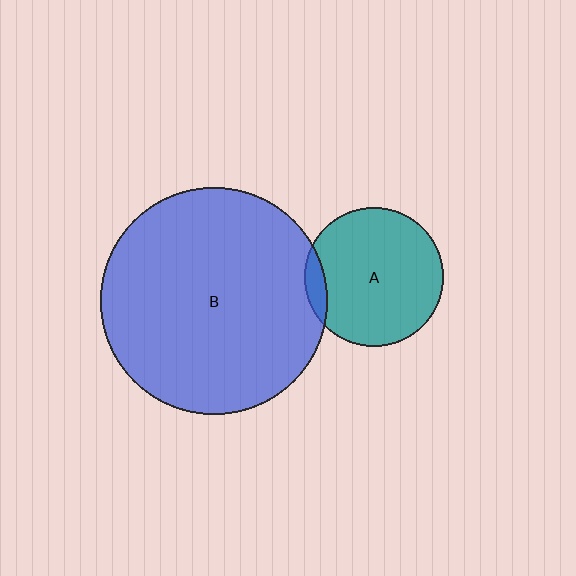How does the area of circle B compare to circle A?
Approximately 2.7 times.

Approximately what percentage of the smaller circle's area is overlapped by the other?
Approximately 10%.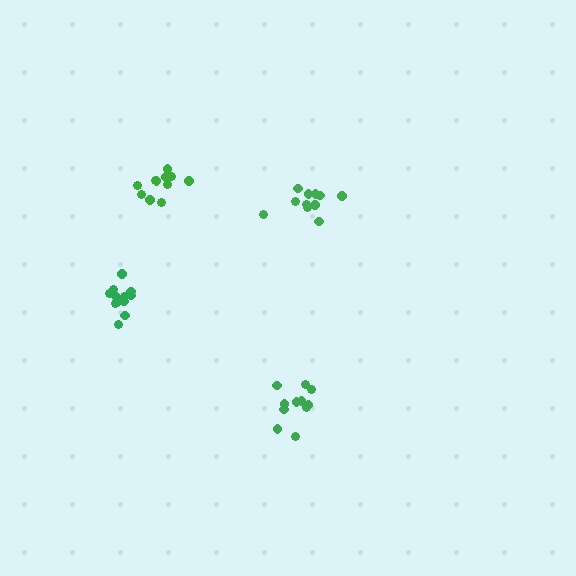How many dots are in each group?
Group 1: 12 dots, Group 2: 11 dots, Group 3: 12 dots, Group 4: 11 dots (46 total).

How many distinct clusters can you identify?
There are 4 distinct clusters.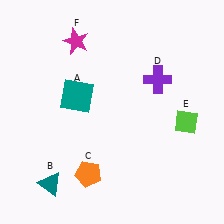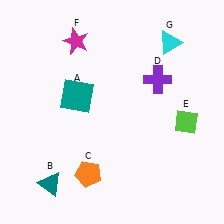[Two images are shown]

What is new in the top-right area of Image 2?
A cyan triangle (G) was added in the top-right area of Image 2.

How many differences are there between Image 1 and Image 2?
There is 1 difference between the two images.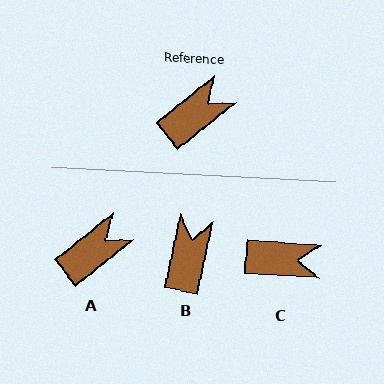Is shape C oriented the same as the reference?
No, it is off by about 43 degrees.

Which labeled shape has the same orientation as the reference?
A.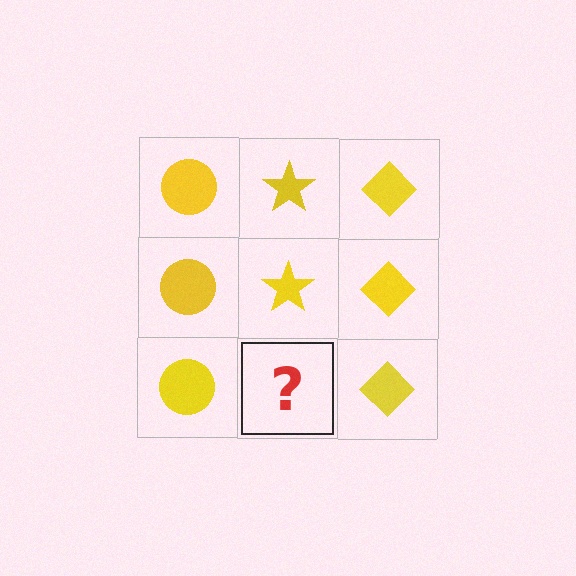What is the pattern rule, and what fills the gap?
The rule is that each column has a consistent shape. The gap should be filled with a yellow star.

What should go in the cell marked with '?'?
The missing cell should contain a yellow star.